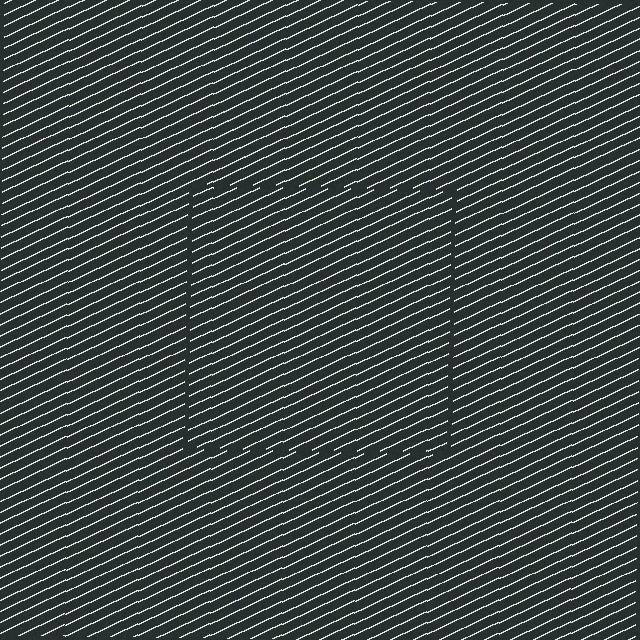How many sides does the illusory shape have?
4 sides — the line-ends trace a square.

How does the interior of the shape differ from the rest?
The interior of the shape contains the same grating, shifted by half a period — the contour is defined by the phase discontinuity where line-ends from the inner and outer gratings abut.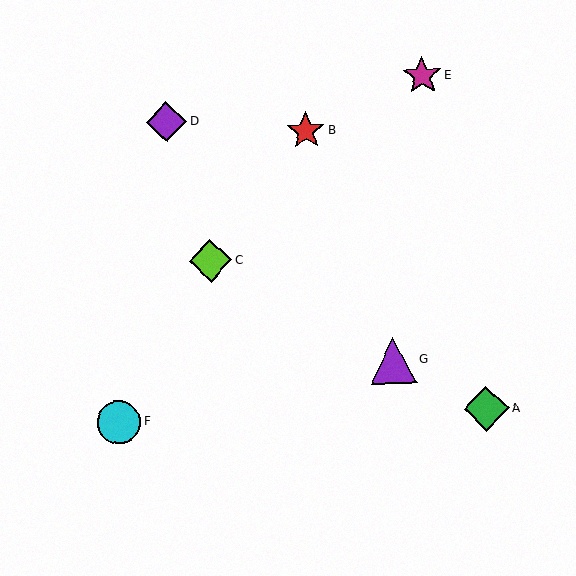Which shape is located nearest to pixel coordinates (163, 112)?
The purple diamond (labeled D) at (166, 122) is nearest to that location.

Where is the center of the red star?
The center of the red star is at (306, 131).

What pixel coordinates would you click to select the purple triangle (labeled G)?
Click at (393, 361) to select the purple triangle G.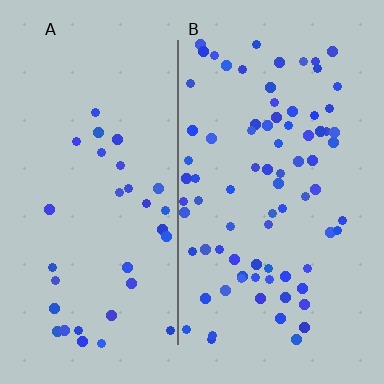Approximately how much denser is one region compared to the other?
Approximately 2.4× — region B over region A.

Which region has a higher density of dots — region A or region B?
B (the right).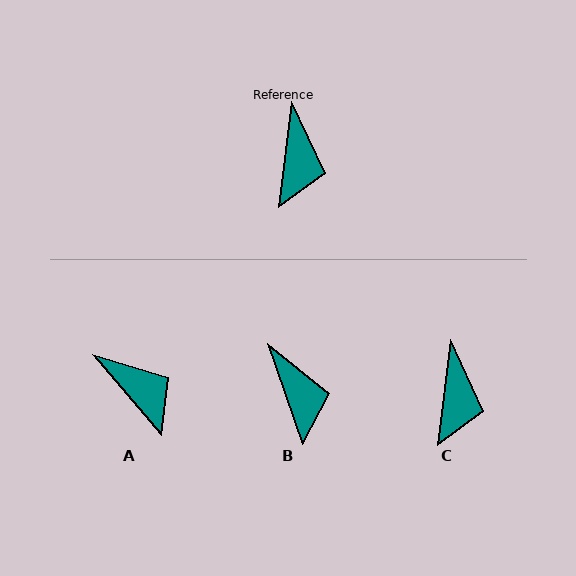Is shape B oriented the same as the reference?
No, it is off by about 26 degrees.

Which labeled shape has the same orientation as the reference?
C.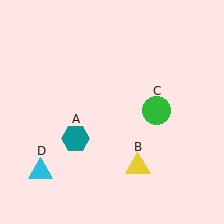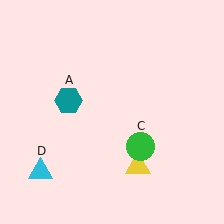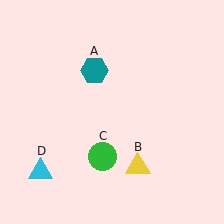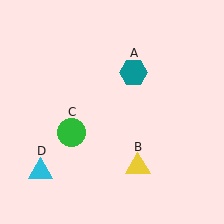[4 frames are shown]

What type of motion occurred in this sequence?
The teal hexagon (object A), green circle (object C) rotated clockwise around the center of the scene.